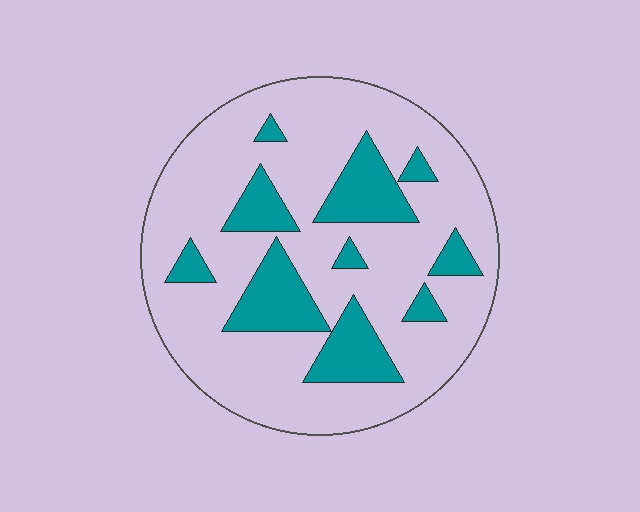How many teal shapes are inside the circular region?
10.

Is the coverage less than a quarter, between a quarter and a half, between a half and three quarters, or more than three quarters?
Less than a quarter.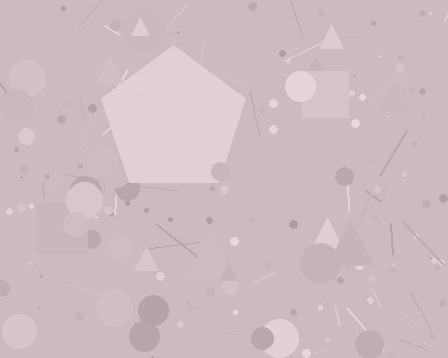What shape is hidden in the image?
A pentagon is hidden in the image.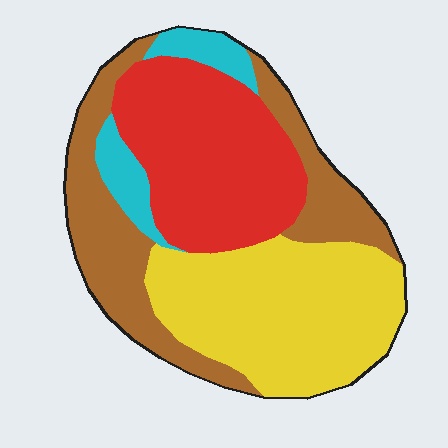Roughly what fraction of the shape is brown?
Brown covers around 25% of the shape.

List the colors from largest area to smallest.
From largest to smallest: yellow, red, brown, cyan.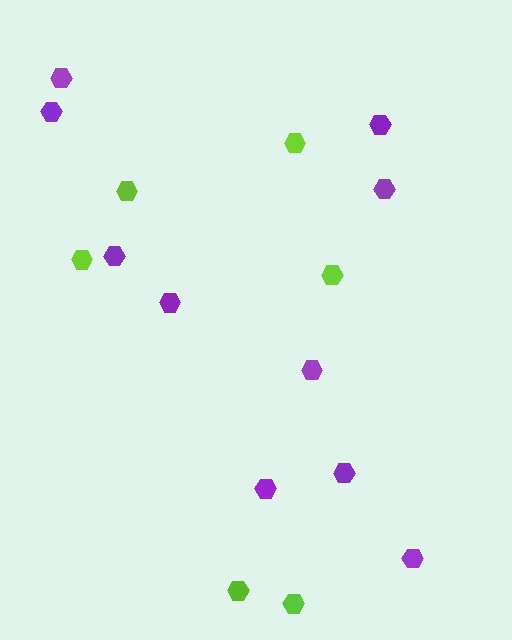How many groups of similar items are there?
There are 2 groups: one group of lime hexagons (6) and one group of purple hexagons (10).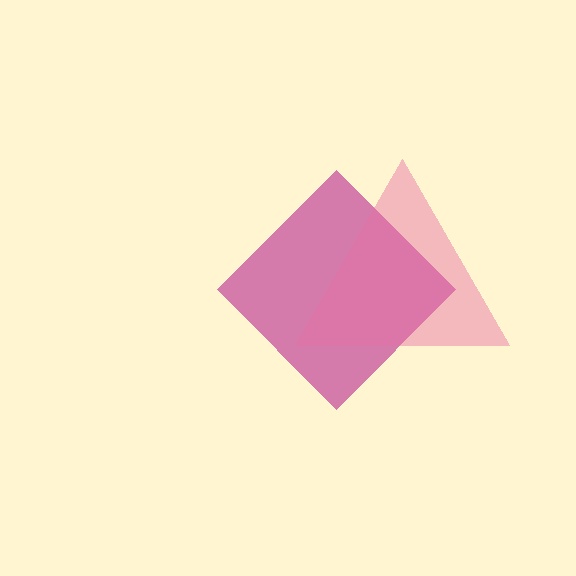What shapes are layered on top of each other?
The layered shapes are: a magenta diamond, a pink triangle.